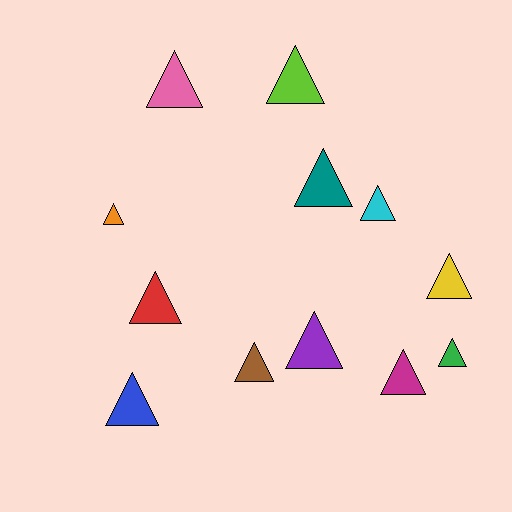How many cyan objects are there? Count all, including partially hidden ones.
There is 1 cyan object.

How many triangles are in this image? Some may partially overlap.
There are 12 triangles.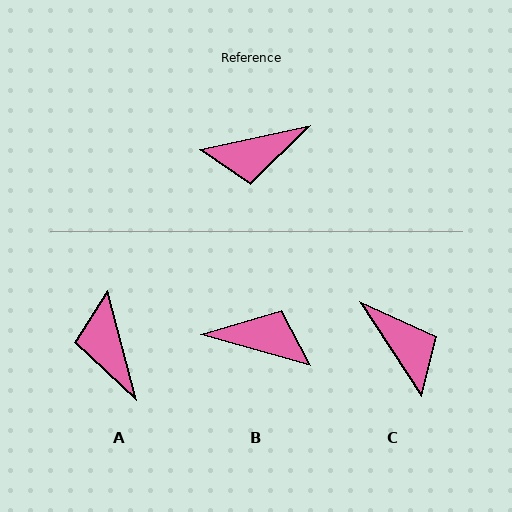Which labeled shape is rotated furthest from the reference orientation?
B, about 152 degrees away.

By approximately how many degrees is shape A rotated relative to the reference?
Approximately 88 degrees clockwise.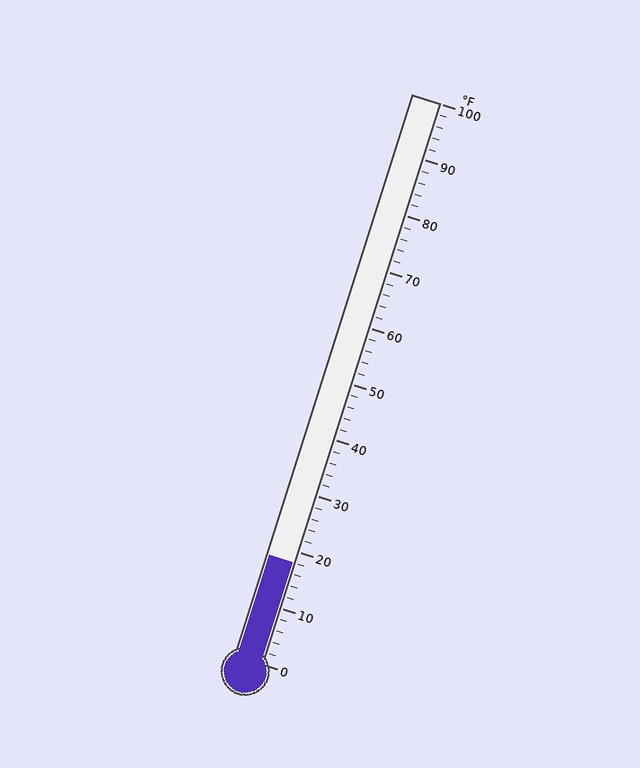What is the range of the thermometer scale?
The thermometer scale ranges from 0°F to 100°F.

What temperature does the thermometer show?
The thermometer shows approximately 18°F.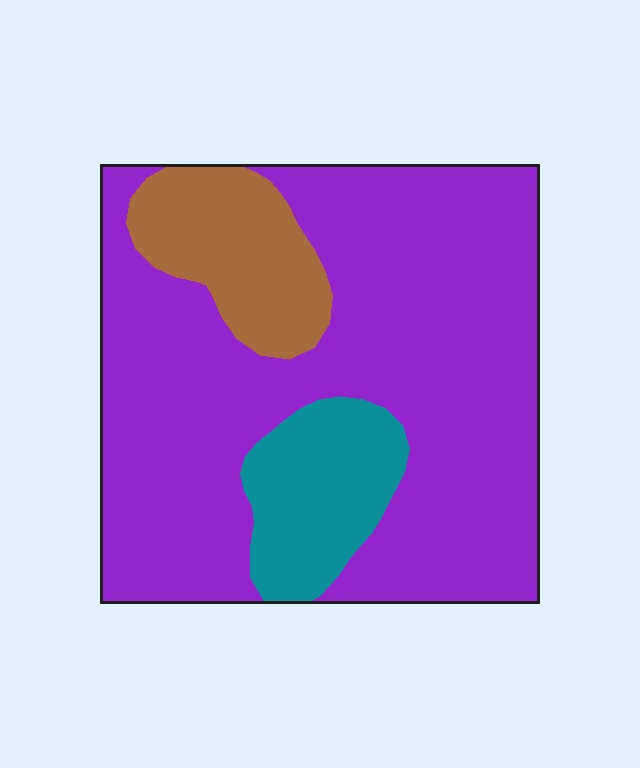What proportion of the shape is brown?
Brown takes up less than a sixth of the shape.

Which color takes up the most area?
Purple, at roughly 75%.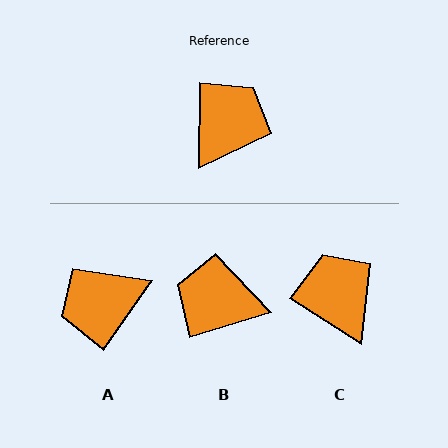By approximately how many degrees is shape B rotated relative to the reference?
Approximately 108 degrees counter-clockwise.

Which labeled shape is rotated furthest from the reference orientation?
A, about 146 degrees away.